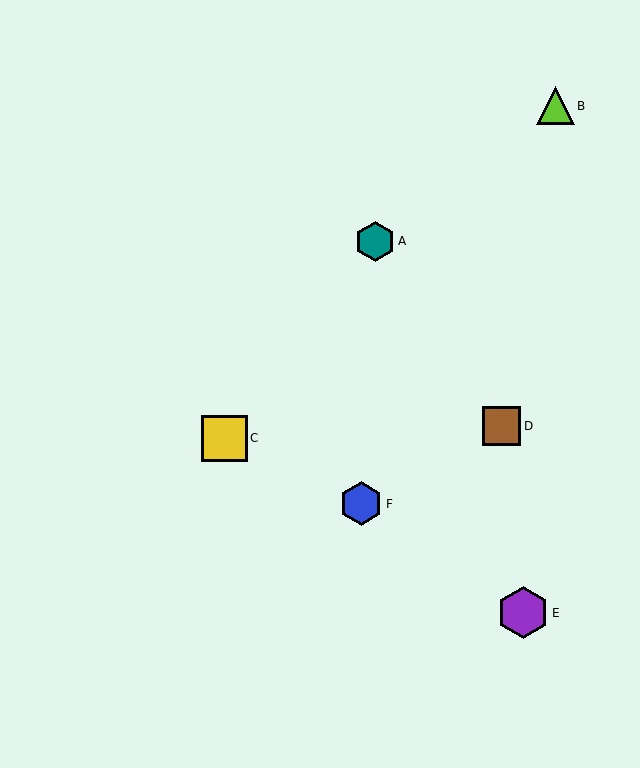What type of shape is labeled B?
Shape B is a lime triangle.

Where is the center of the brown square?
The center of the brown square is at (502, 426).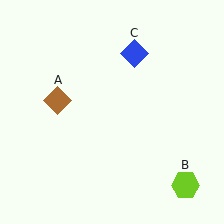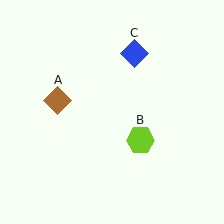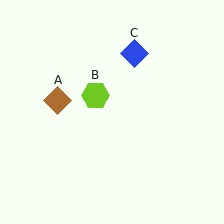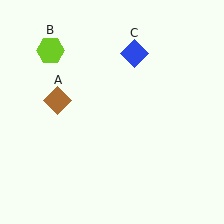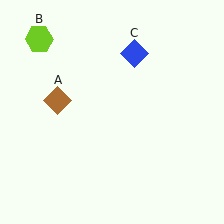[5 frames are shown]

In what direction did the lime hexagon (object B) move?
The lime hexagon (object B) moved up and to the left.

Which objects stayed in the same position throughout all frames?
Brown diamond (object A) and blue diamond (object C) remained stationary.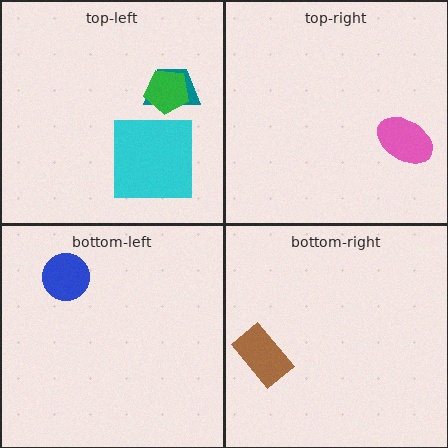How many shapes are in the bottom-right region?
1.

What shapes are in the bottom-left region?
The blue circle.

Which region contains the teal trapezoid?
The top-left region.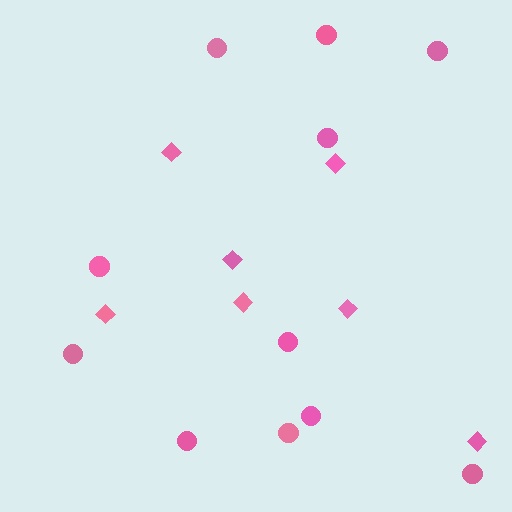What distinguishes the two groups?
There are 2 groups: one group of circles (11) and one group of diamonds (7).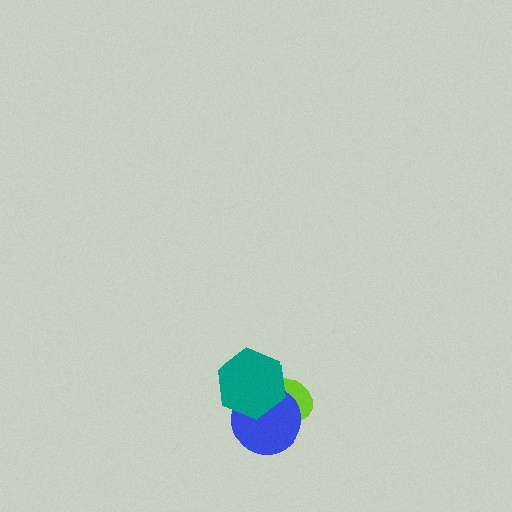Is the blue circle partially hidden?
Yes, it is partially covered by another shape.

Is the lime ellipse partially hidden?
Yes, it is partially covered by another shape.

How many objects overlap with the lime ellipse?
2 objects overlap with the lime ellipse.